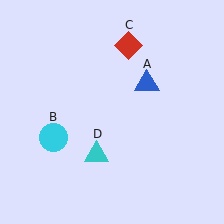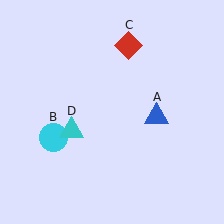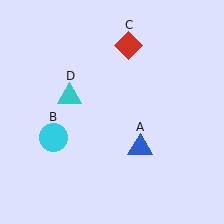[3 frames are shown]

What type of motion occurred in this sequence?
The blue triangle (object A), cyan triangle (object D) rotated clockwise around the center of the scene.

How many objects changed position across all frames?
2 objects changed position: blue triangle (object A), cyan triangle (object D).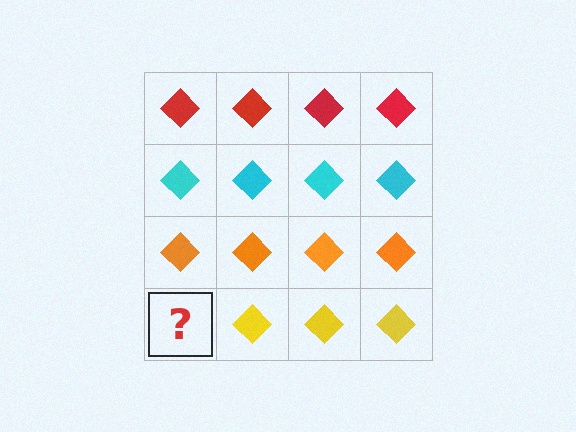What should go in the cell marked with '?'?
The missing cell should contain a yellow diamond.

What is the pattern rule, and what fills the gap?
The rule is that each row has a consistent color. The gap should be filled with a yellow diamond.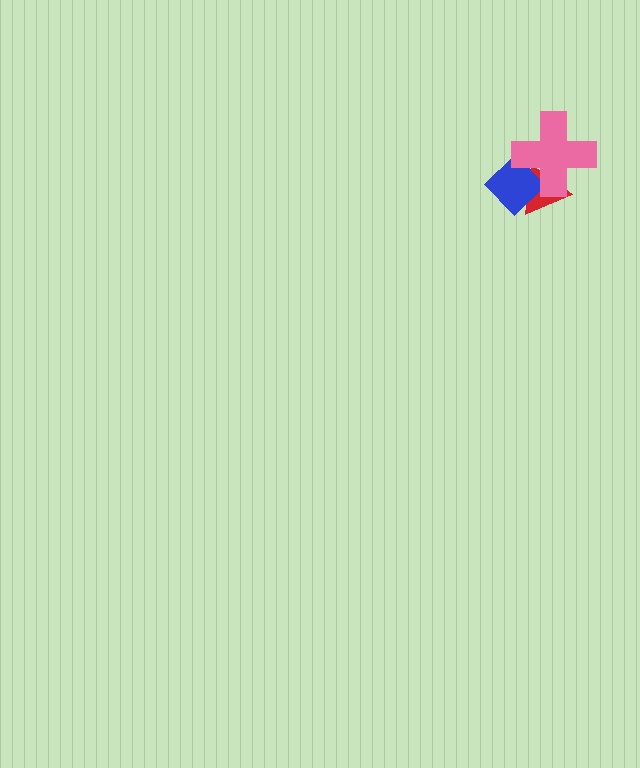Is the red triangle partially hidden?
Yes, it is partially covered by another shape.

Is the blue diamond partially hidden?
Yes, it is partially covered by another shape.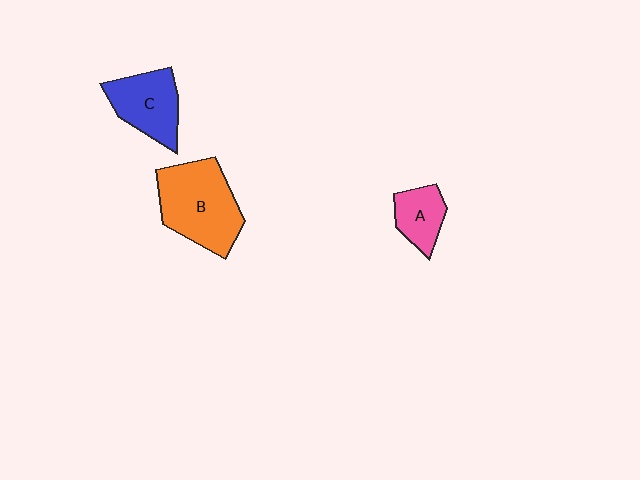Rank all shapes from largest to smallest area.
From largest to smallest: B (orange), C (blue), A (pink).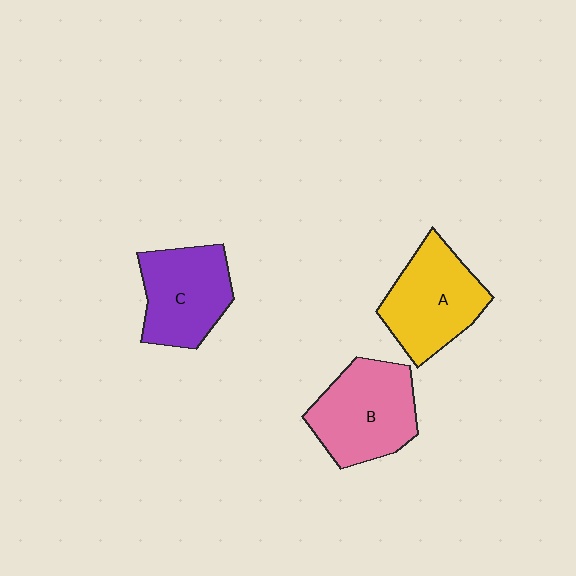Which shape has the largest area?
Shape B (pink).